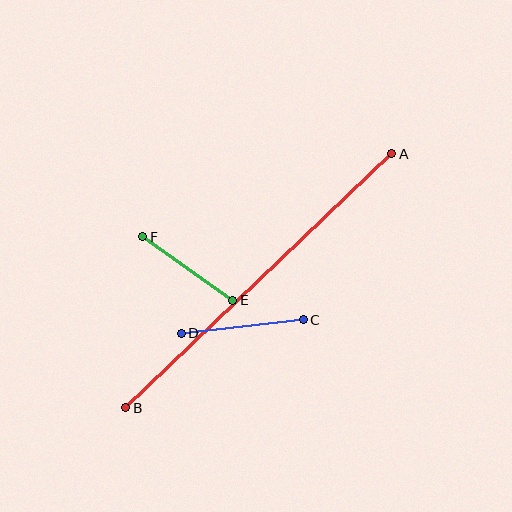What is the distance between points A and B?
The distance is approximately 368 pixels.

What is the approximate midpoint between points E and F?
The midpoint is at approximately (188, 268) pixels.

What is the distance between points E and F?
The distance is approximately 110 pixels.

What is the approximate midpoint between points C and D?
The midpoint is at approximately (242, 326) pixels.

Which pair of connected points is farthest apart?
Points A and B are farthest apart.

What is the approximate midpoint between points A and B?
The midpoint is at approximately (259, 281) pixels.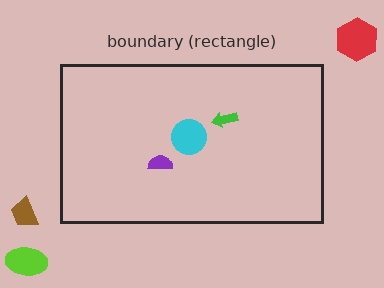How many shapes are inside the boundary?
3 inside, 3 outside.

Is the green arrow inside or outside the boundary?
Inside.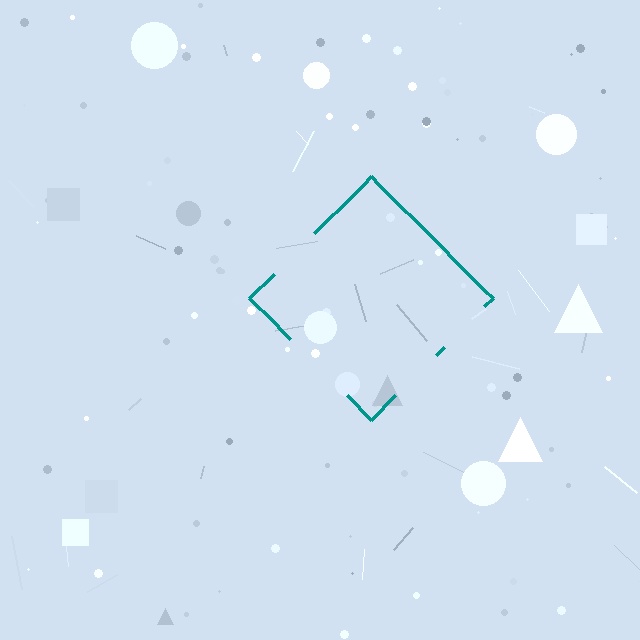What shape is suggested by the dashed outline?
The dashed outline suggests a diamond.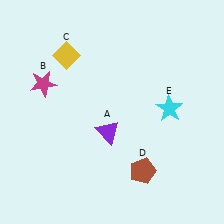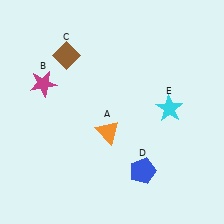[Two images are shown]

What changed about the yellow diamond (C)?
In Image 1, C is yellow. In Image 2, it changed to brown.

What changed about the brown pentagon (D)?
In Image 1, D is brown. In Image 2, it changed to blue.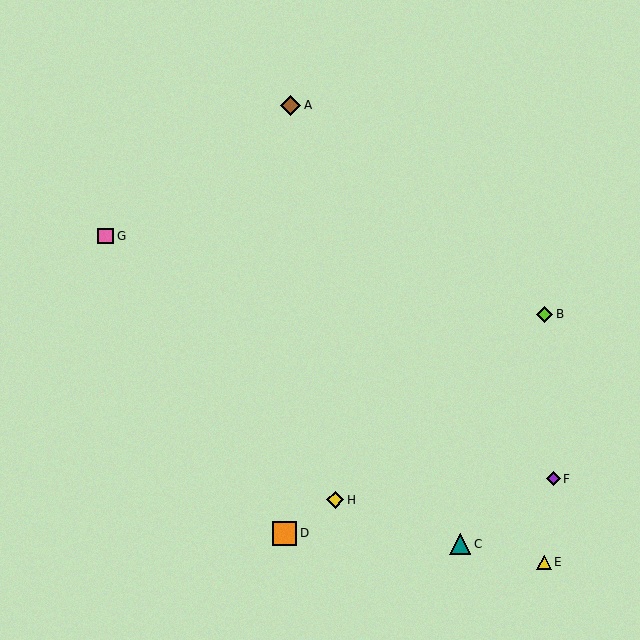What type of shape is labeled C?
Shape C is a teal triangle.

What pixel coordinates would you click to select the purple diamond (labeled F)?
Click at (553, 479) to select the purple diamond F.